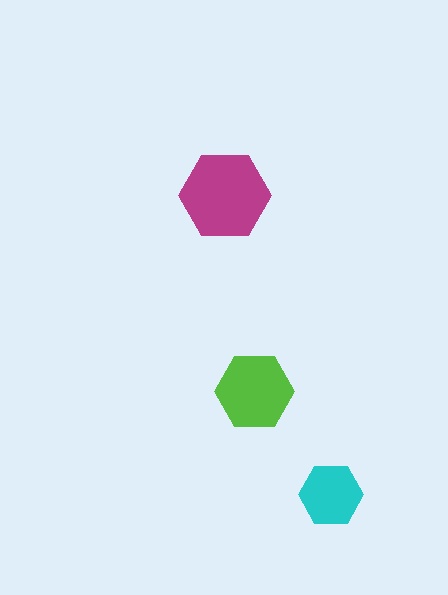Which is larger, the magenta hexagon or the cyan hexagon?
The magenta one.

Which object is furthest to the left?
The magenta hexagon is leftmost.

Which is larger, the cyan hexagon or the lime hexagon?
The lime one.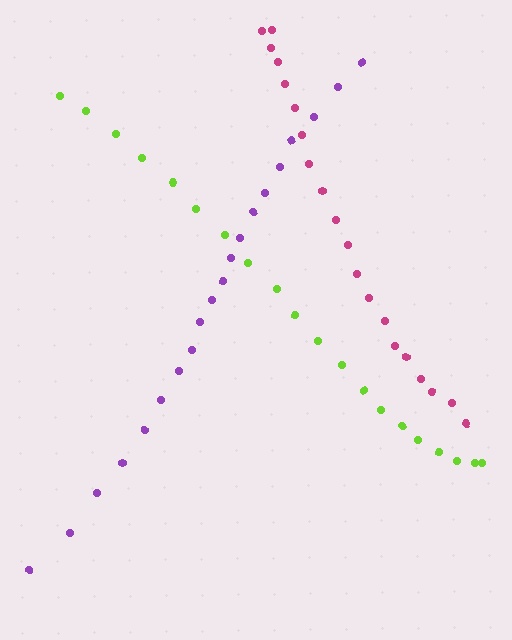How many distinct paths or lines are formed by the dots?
There are 3 distinct paths.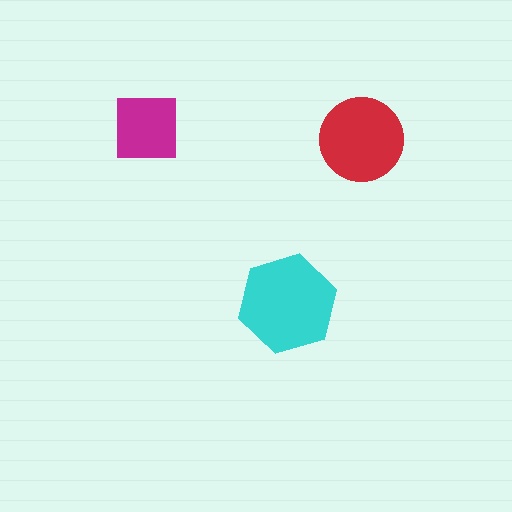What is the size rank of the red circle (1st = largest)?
2nd.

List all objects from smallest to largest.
The magenta square, the red circle, the cyan hexagon.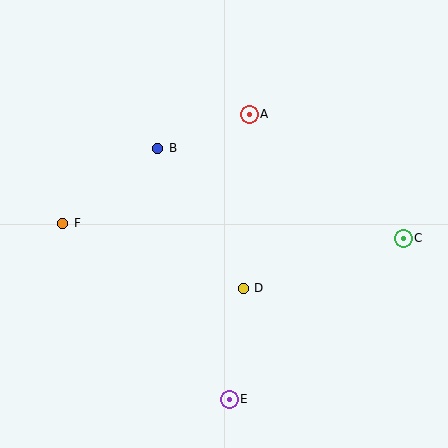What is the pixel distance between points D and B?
The distance between D and B is 164 pixels.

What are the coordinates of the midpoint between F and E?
The midpoint between F and E is at (146, 311).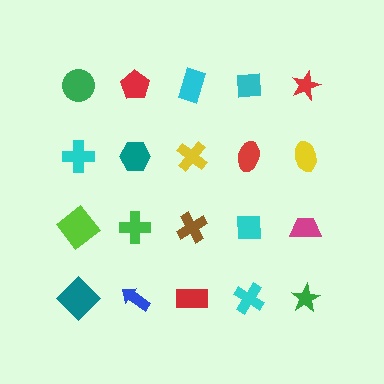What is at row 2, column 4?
A red ellipse.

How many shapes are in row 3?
5 shapes.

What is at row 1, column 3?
A cyan rectangle.